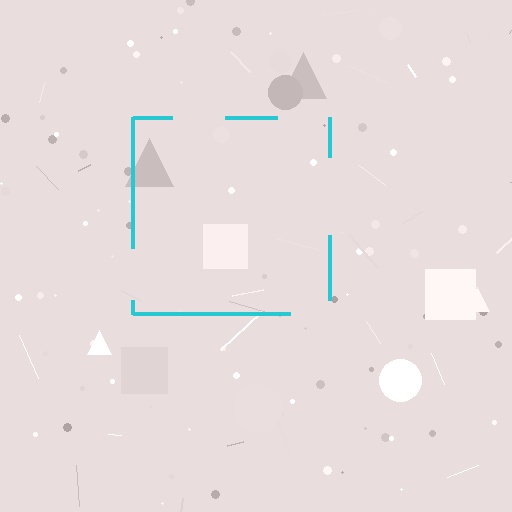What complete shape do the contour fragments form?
The contour fragments form a square.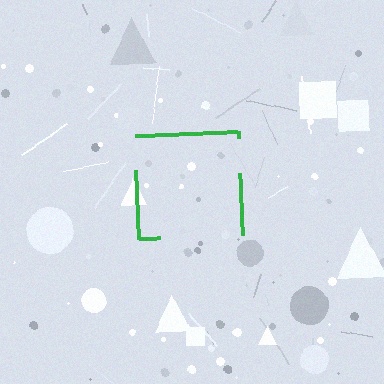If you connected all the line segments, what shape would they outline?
They would outline a square.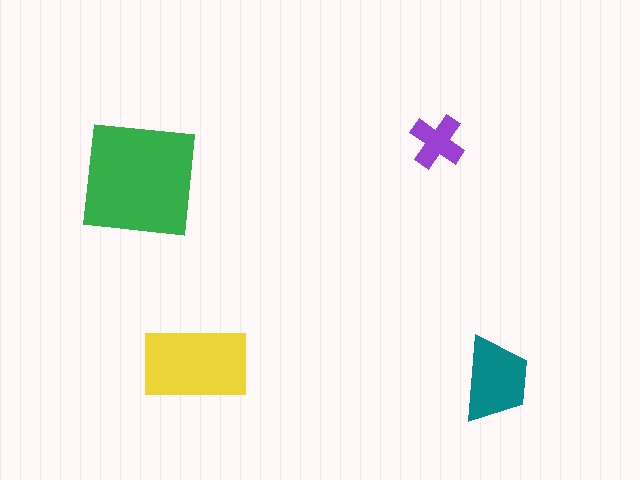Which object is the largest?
The green square.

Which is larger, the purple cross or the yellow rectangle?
The yellow rectangle.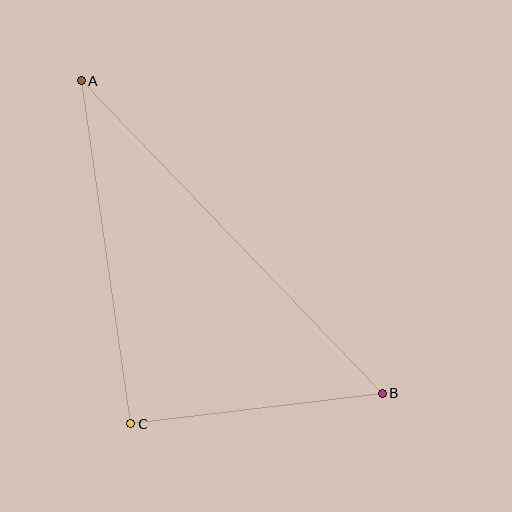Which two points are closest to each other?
Points B and C are closest to each other.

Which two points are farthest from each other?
Points A and B are farthest from each other.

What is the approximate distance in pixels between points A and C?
The distance between A and C is approximately 346 pixels.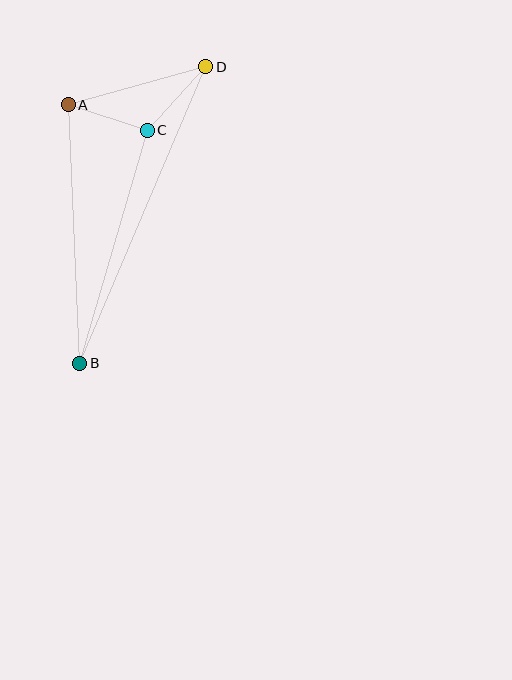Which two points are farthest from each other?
Points B and D are farthest from each other.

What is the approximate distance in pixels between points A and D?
The distance between A and D is approximately 143 pixels.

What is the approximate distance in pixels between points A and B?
The distance between A and B is approximately 259 pixels.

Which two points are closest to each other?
Points A and C are closest to each other.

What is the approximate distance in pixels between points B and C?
The distance between B and C is approximately 243 pixels.